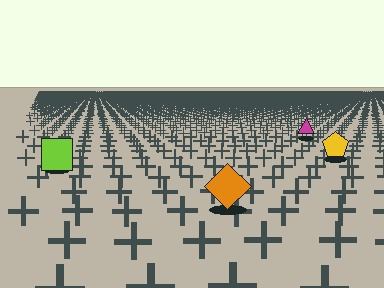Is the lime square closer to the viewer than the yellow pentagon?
Yes. The lime square is closer — you can tell from the texture gradient: the ground texture is coarser near it.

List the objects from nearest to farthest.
From nearest to farthest: the orange diamond, the lime square, the yellow pentagon, the magenta triangle.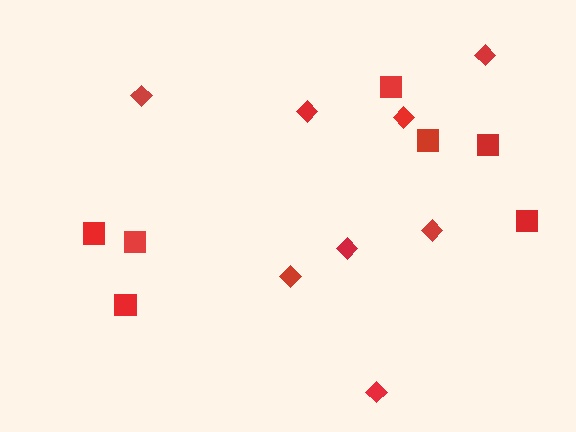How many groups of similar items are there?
There are 2 groups: one group of diamonds (8) and one group of squares (7).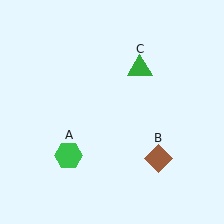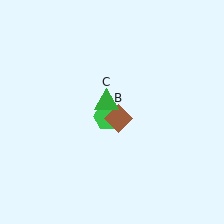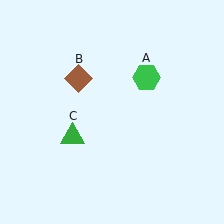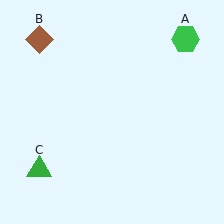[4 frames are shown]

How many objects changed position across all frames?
3 objects changed position: green hexagon (object A), brown diamond (object B), green triangle (object C).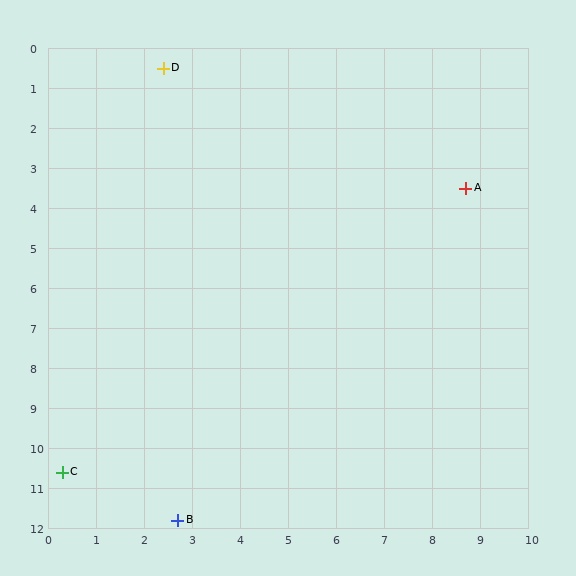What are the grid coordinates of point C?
Point C is at approximately (0.3, 10.6).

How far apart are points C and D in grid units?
Points C and D are about 10.3 grid units apart.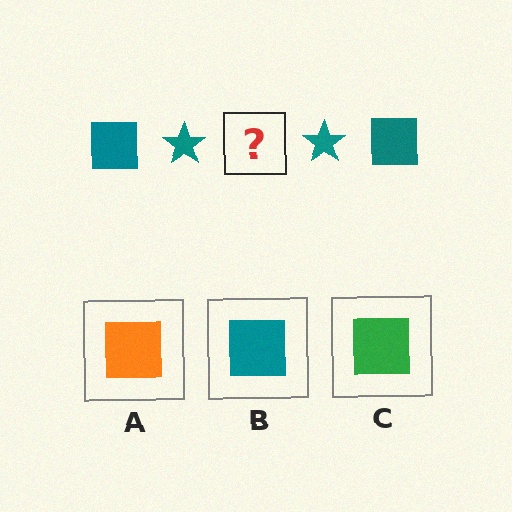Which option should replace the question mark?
Option B.